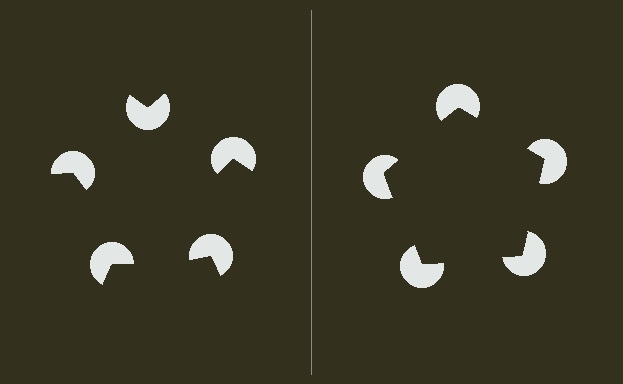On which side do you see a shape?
An illusory pentagon appears on the right side. On the left side the wedge cuts are rotated, so no coherent shape forms.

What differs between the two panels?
The pac-man discs are positioned identically on both sides; only the wedge orientations differ. On the right they align to a pentagon; on the left they are misaligned.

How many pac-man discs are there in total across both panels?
10 — 5 on each side.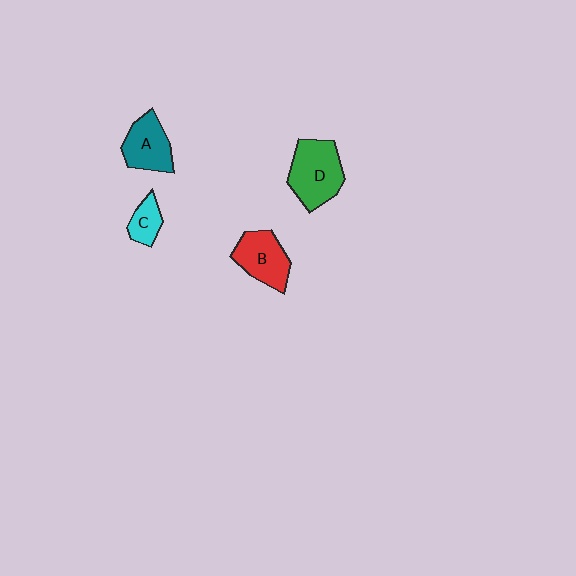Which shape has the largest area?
Shape D (green).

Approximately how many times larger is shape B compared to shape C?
Approximately 2.0 times.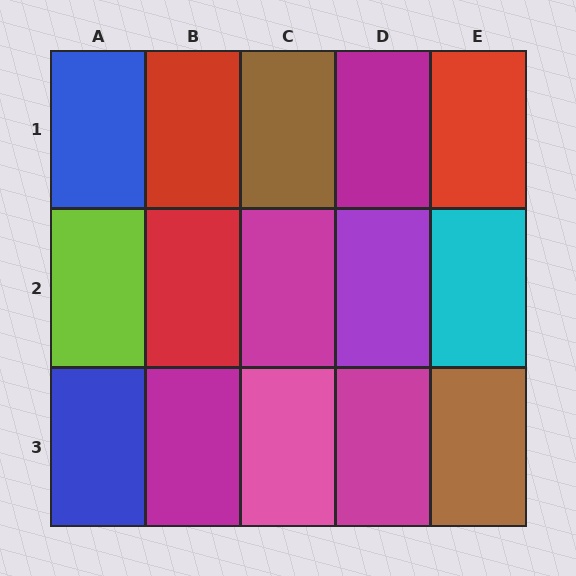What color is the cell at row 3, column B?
Magenta.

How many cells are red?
3 cells are red.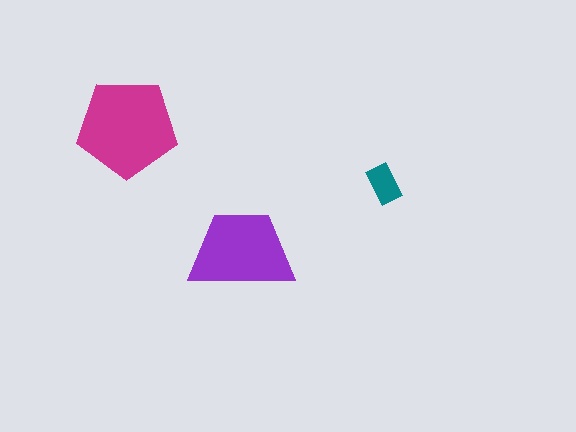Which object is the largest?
The magenta pentagon.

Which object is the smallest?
The teal rectangle.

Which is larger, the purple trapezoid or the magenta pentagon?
The magenta pentagon.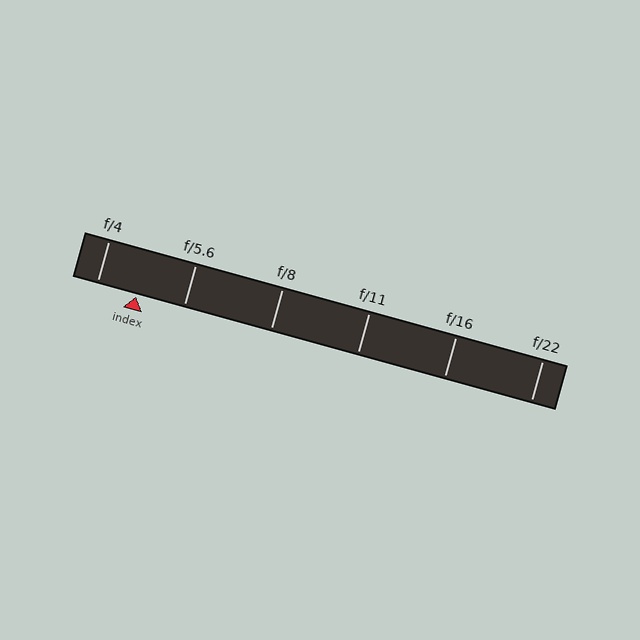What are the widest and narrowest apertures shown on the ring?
The widest aperture shown is f/4 and the narrowest is f/22.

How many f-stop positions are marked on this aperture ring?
There are 6 f-stop positions marked.